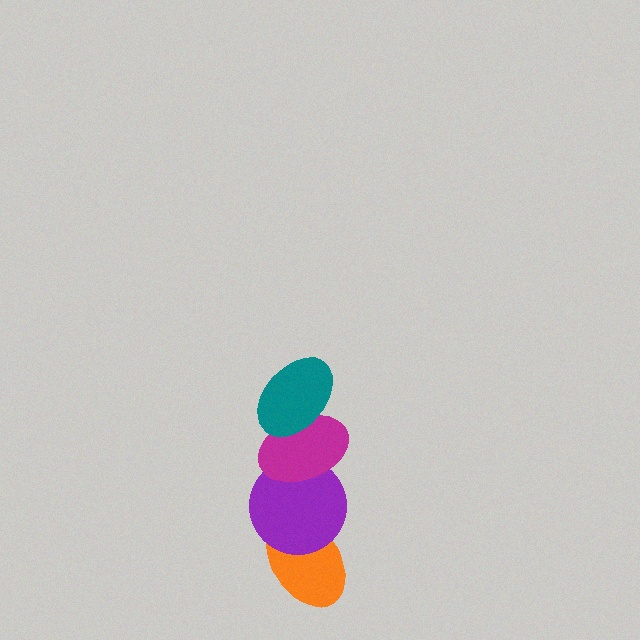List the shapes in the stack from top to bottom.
From top to bottom: the teal ellipse, the magenta ellipse, the purple circle, the orange ellipse.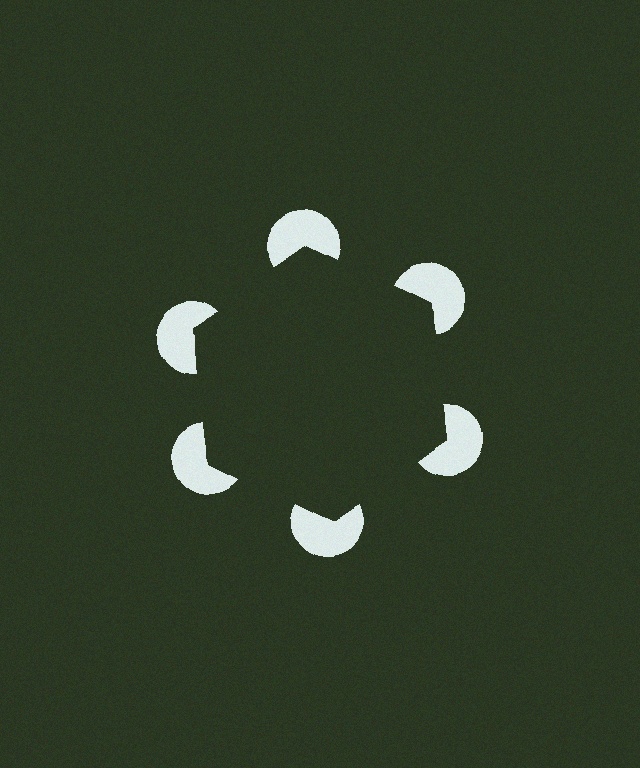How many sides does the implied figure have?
6 sides.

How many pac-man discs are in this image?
There are 6 — one at each vertex of the illusory hexagon.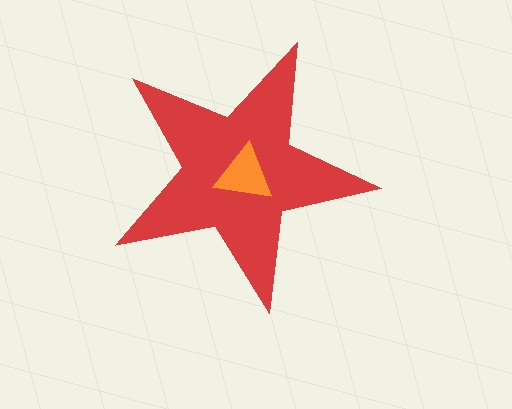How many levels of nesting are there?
2.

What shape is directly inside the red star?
The orange triangle.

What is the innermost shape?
The orange triangle.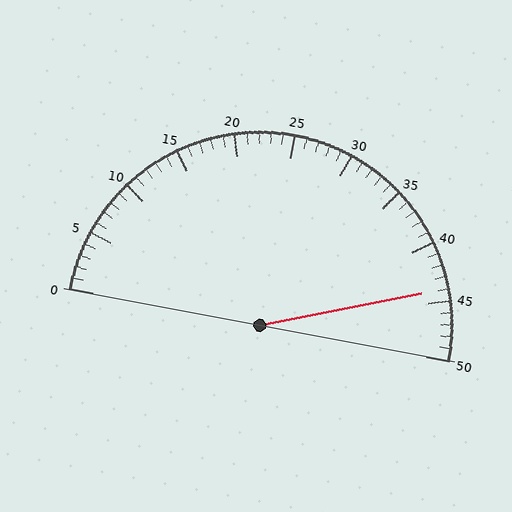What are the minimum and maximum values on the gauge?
The gauge ranges from 0 to 50.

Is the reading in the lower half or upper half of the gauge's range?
The reading is in the upper half of the range (0 to 50).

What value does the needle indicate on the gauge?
The needle indicates approximately 44.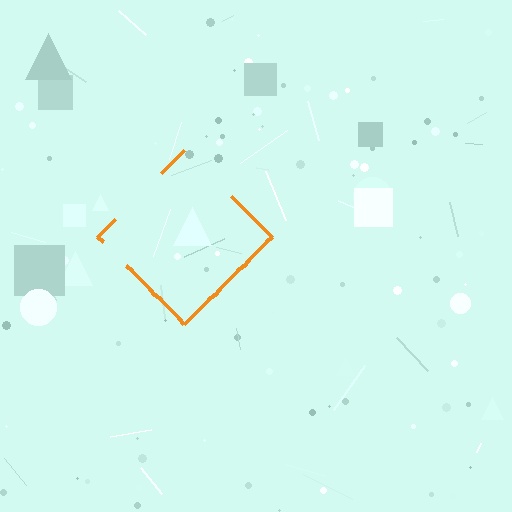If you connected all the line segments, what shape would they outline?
They would outline a diamond.